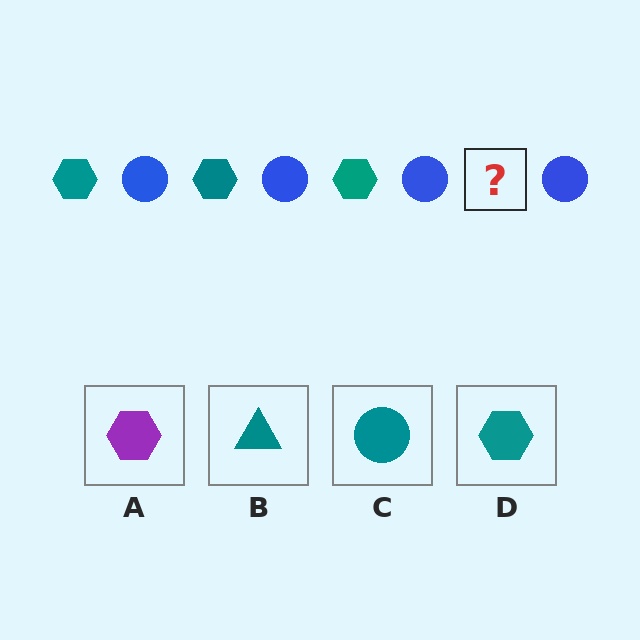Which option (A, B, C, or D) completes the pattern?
D.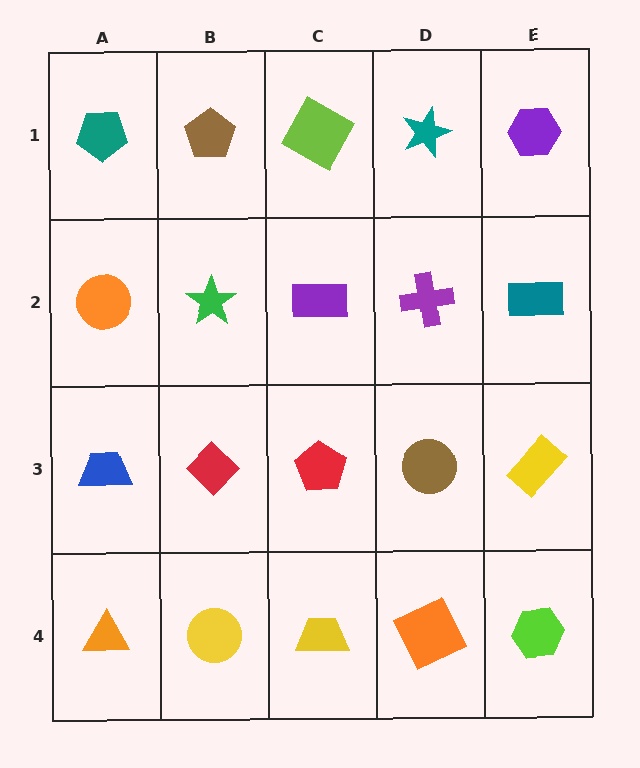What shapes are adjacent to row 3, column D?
A purple cross (row 2, column D), an orange square (row 4, column D), a red pentagon (row 3, column C), a yellow rectangle (row 3, column E).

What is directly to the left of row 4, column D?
A yellow trapezoid.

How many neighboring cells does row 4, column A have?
2.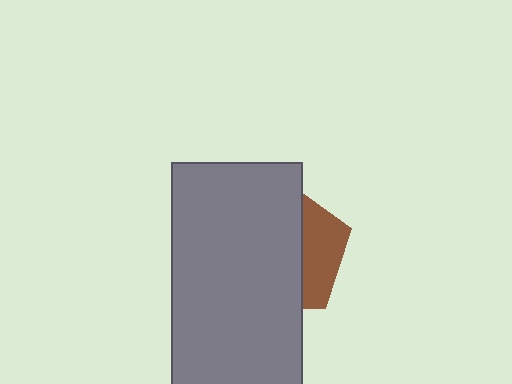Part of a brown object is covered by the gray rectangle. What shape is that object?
It is a pentagon.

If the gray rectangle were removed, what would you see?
You would see the complete brown pentagon.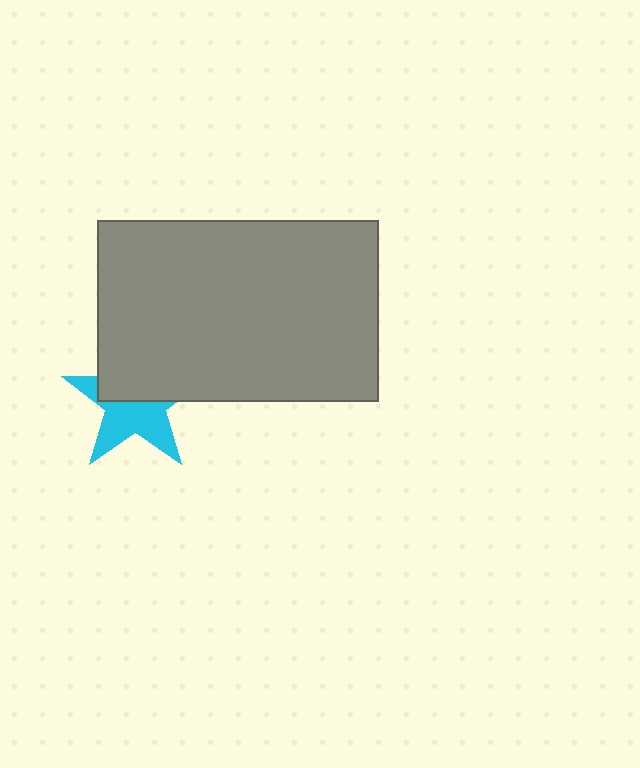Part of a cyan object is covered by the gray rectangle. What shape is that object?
It is a star.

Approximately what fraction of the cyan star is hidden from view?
Roughly 48% of the cyan star is hidden behind the gray rectangle.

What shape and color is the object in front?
The object in front is a gray rectangle.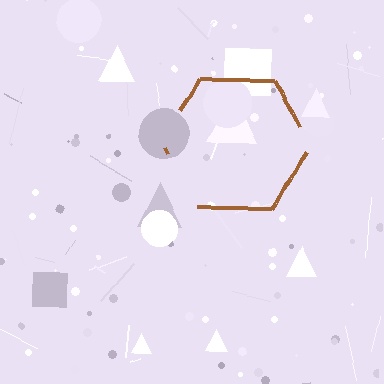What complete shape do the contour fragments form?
The contour fragments form a hexagon.